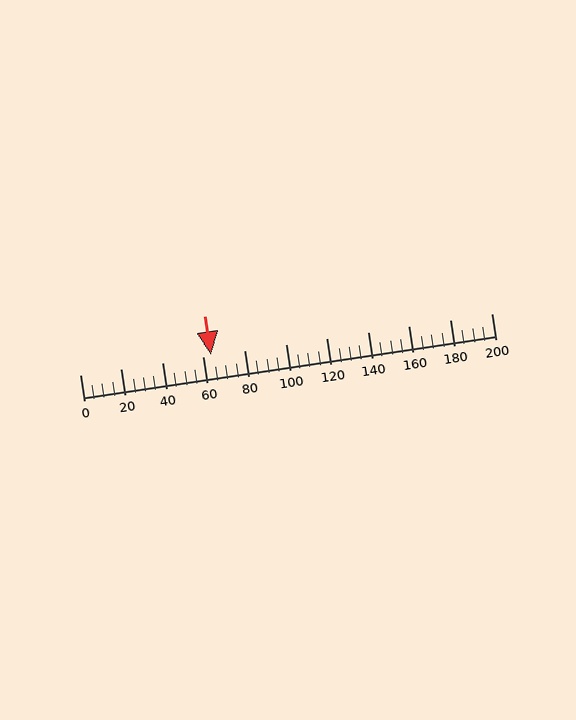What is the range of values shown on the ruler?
The ruler shows values from 0 to 200.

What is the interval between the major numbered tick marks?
The major tick marks are spaced 20 units apart.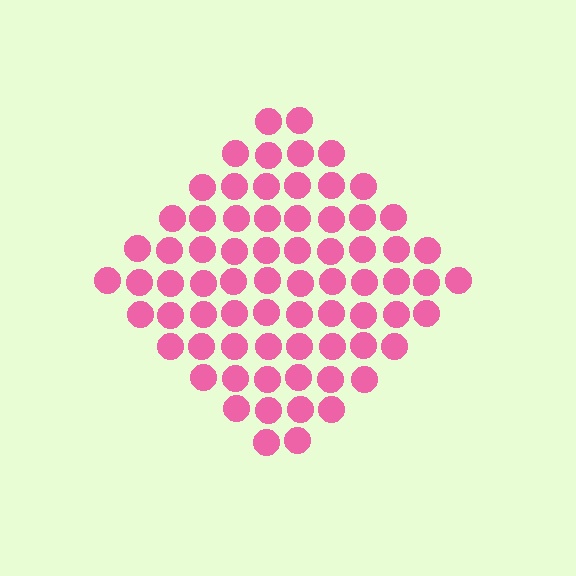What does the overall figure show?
The overall figure shows a diamond.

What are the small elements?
The small elements are circles.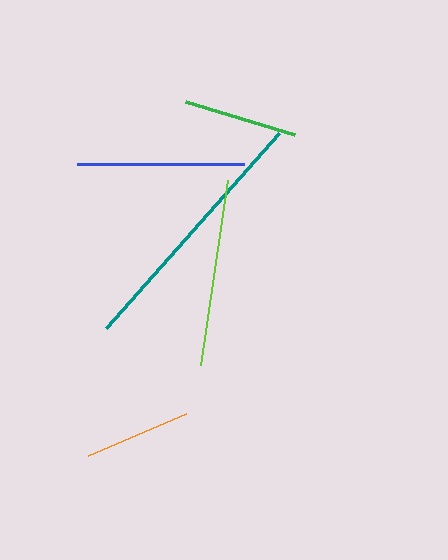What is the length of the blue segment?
The blue segment is approximately 167 pixels long.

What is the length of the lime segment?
The lime segment is approximately 188 pixels long.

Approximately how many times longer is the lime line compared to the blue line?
The lime line is approximately 1.1 times the length of the blue line.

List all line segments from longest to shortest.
From longest to shortest: teal, lime, blue, green, orange.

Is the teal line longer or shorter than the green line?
The teal line is longer than the green line.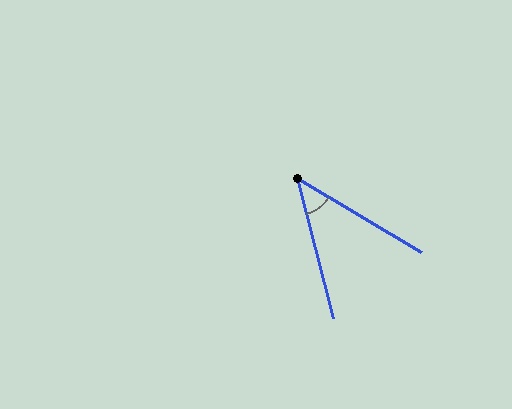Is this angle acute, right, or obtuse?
It is acute.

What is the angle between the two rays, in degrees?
Approximately 45 degrees.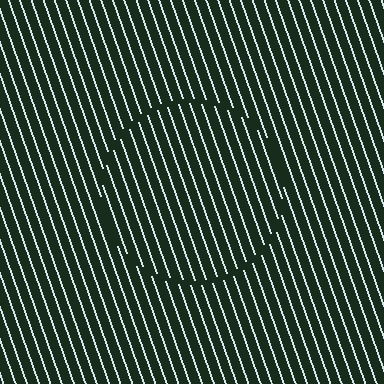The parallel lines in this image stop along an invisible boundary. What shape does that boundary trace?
An illusory circle. The interior of the shape contains the same grating, shifted by half a period — the contour is defined by the phase discontinuity where line-ends from the inner and outer gratings abut.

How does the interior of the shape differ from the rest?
The interior of the shape contains the same grating, shifted by half a period — the contour is defined by the phase discontinuity where line-ends from the inner and outer gratings abut.